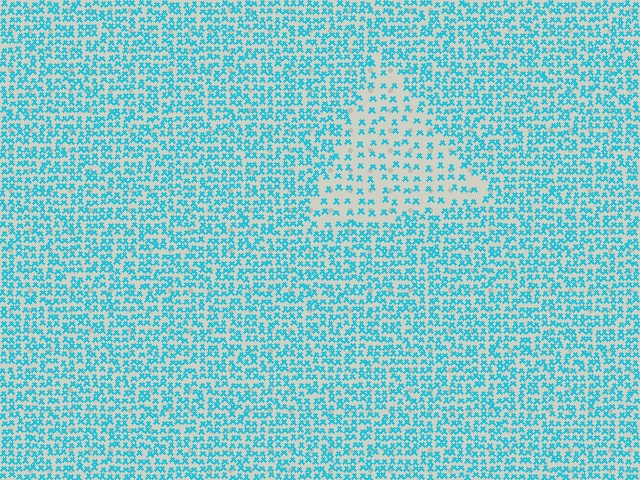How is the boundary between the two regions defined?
The boundary is defined by a change in element density (approximately 2.3x ratio). All elements are the same color, size, and shape.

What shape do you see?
I see a triangle.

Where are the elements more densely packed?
The elements are more densely packed outside the triangle boundary.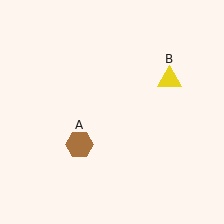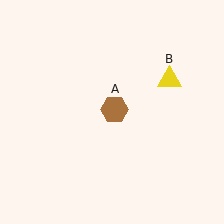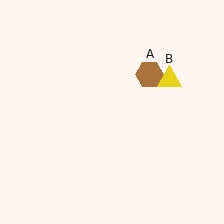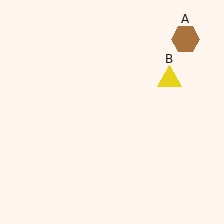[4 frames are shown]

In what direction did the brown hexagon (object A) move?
The brown hexagon (object A) moved up and to the right.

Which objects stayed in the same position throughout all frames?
Yellow triangle (object B) remained stationary.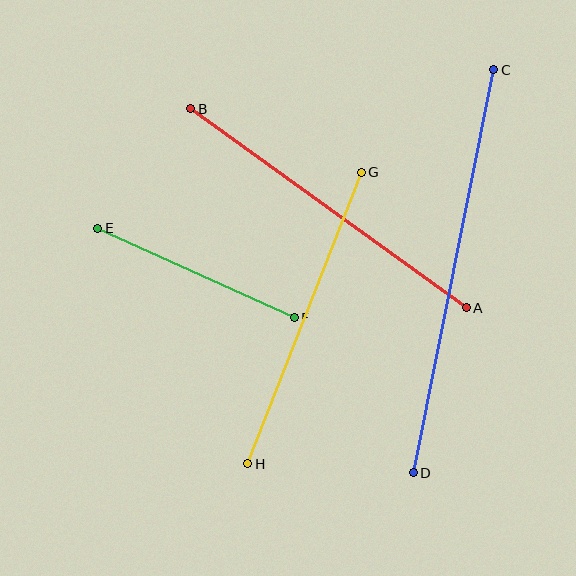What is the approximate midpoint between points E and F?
The midpoint is at approximately (196, 273) pixels.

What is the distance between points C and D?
The distance is approximately 411 pixels.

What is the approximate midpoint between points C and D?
The midpoint is at approximately (454, 271) pixels.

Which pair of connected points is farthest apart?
Points C and D are farthest apart.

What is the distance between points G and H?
The distance is approximately 313 pixels.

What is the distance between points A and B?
The distance is approximately 340 pixels.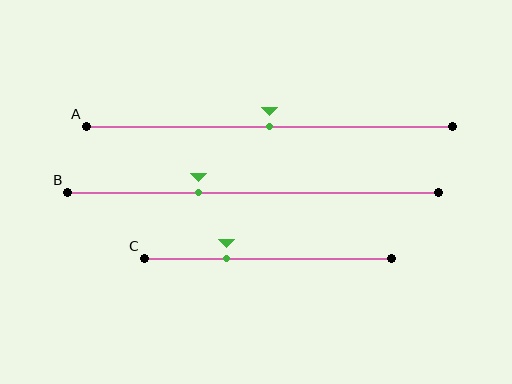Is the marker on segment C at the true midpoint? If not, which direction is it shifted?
No, the marker on segment C is shifted to the left by about 17% of the segment length.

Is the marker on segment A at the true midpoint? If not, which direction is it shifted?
Yes, the marker on segment A is at the true midpoint.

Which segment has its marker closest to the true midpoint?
Segment A has its marker closest to the true midpoint.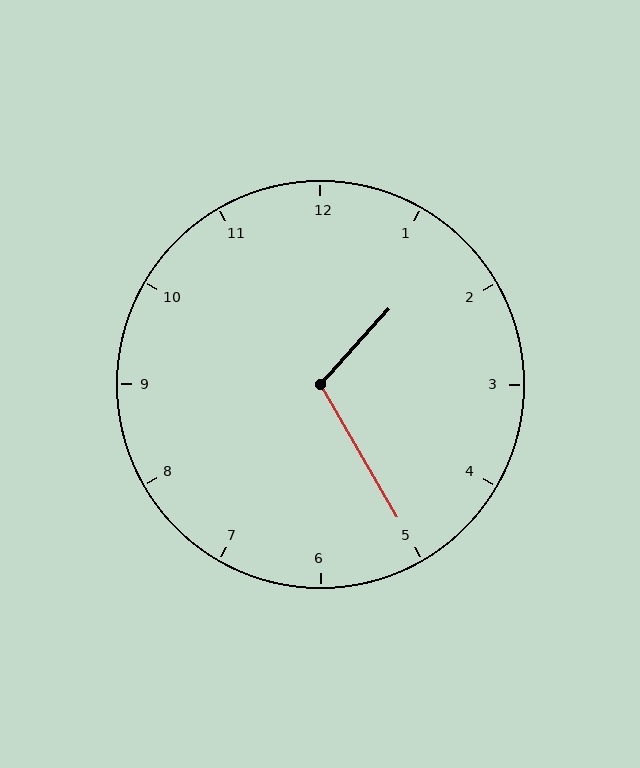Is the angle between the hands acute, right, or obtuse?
It is obtuse.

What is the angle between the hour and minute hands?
Approximately 108 degrees.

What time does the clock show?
1:25.